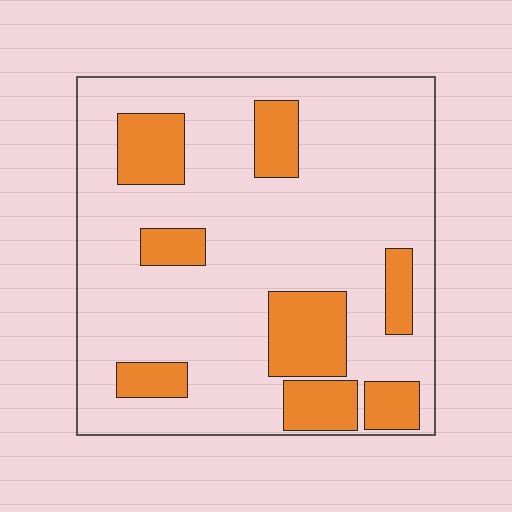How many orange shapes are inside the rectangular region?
8.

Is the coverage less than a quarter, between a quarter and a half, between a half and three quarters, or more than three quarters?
Less than a quarter.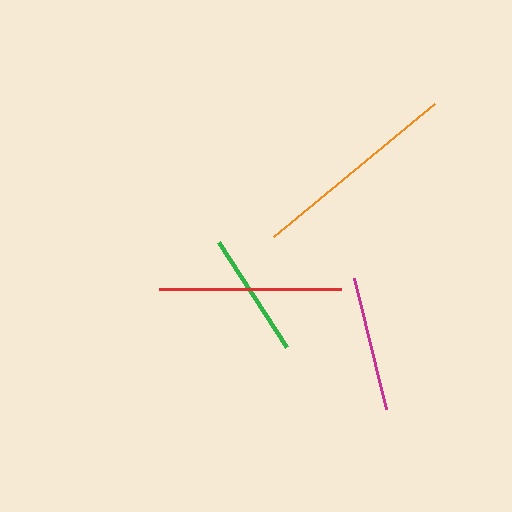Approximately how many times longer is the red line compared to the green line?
The red line is approximately 1.4 times the length of the green line.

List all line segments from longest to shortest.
From longest to shortest: orange, red, magenta, green.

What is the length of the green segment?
The green segment is approximately 126 pixels long.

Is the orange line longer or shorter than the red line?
The orange line is longer than the red line.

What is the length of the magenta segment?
The magenta segment is approximately 136 pixels long.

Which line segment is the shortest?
The green line is the shortest at approximately 126 pixels.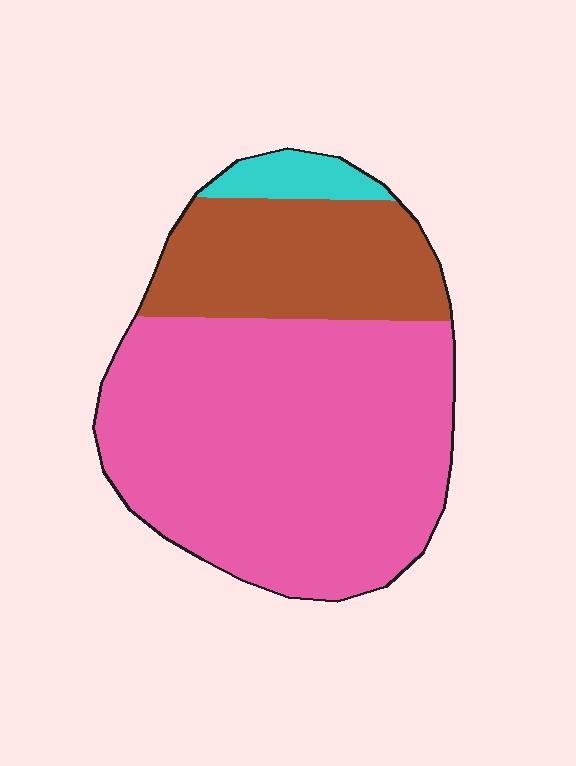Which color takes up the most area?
Pink, at roughly 70%.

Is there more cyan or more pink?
Pink.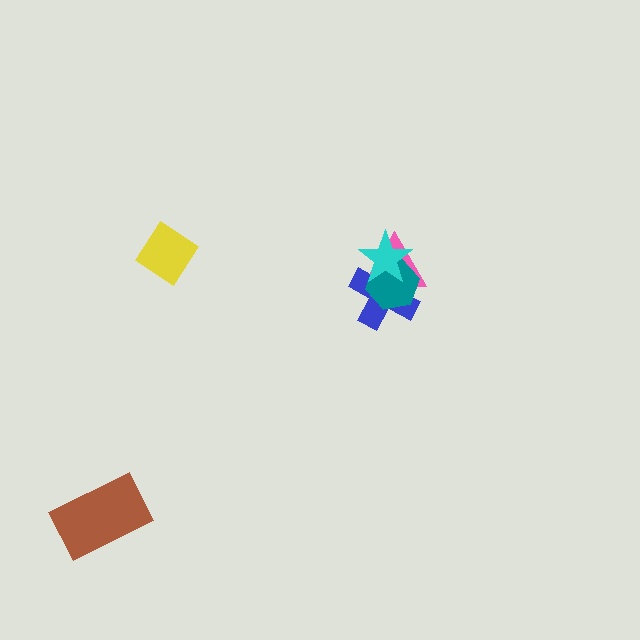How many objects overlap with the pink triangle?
3 objects overlap with the pink triangle.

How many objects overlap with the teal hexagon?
3 objects overlap with the teal hexagon.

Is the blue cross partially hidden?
Yes, it is partially covered by another shape.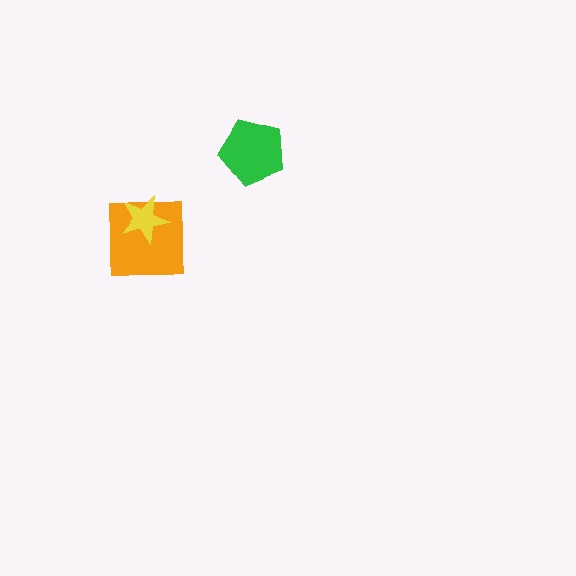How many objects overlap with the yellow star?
1 object overlaps with the yellow star.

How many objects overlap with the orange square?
1 object overlaps with the orange square.